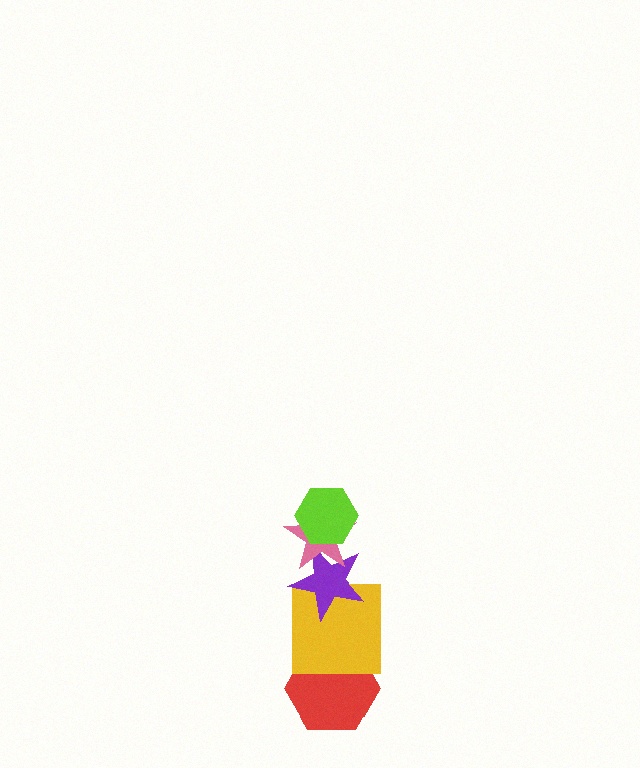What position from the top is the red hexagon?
The red hexagon is 5th from the top.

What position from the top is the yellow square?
The yellow square is 4th from the top.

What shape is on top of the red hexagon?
The yellow square is on top of the red hexagon.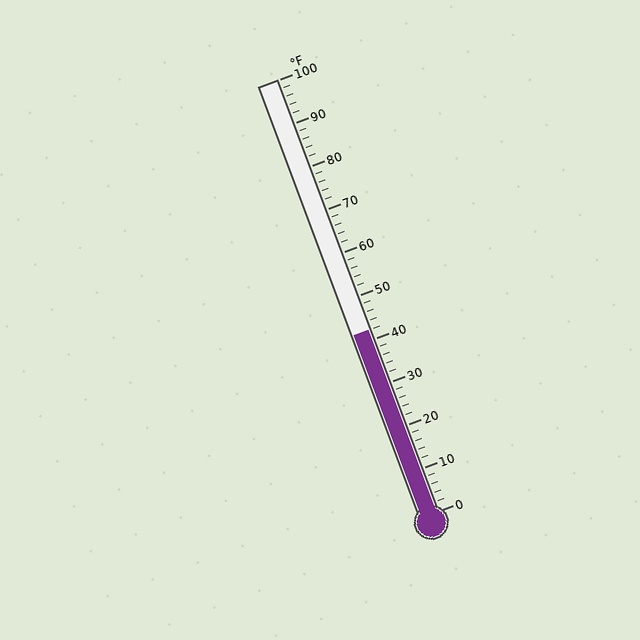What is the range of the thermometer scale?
The thermometer scale ranges from 0°F to 100°F.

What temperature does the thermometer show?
The thermometer shows approximately 42°F.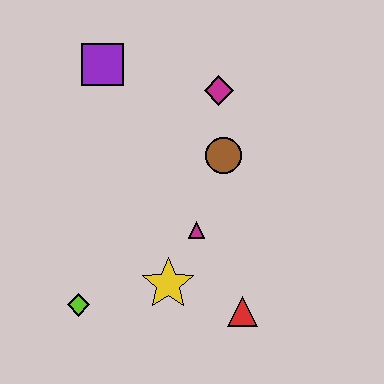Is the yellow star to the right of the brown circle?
No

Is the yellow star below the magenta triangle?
Yes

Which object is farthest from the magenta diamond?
The lime diamond is farthest from the magenta diamond.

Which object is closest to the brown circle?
The magenta diamond is closest to the brown circle.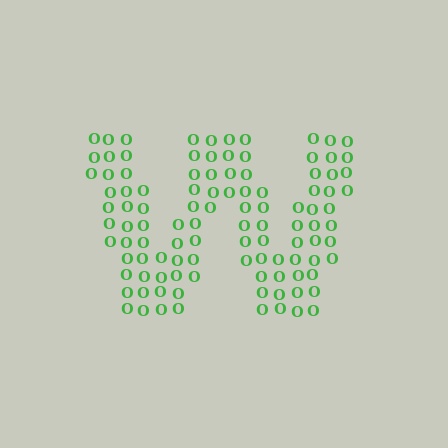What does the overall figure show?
The overall figure shows the letter W.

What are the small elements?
The small elements are letter O's.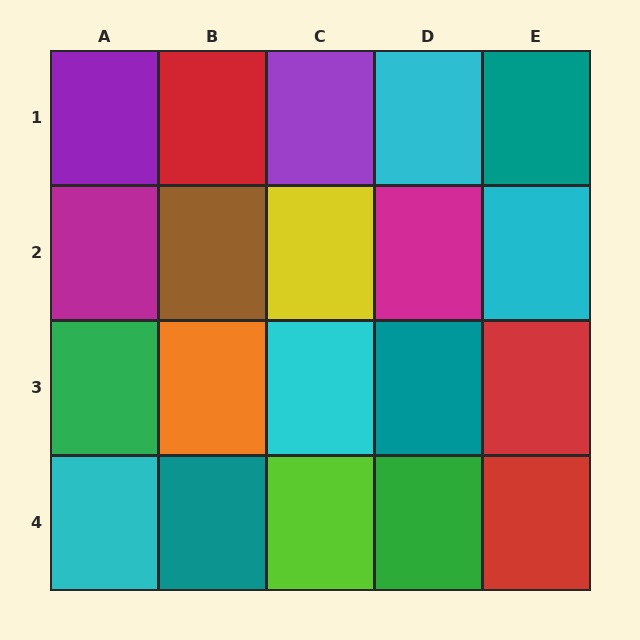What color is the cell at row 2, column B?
Brown.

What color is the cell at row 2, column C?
Yellow.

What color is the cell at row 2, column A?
Magenta.